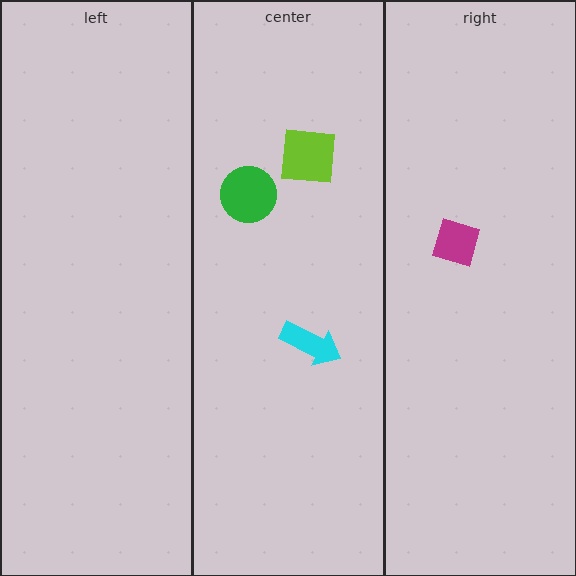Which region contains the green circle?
The center region.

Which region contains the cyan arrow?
The center region.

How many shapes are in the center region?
3.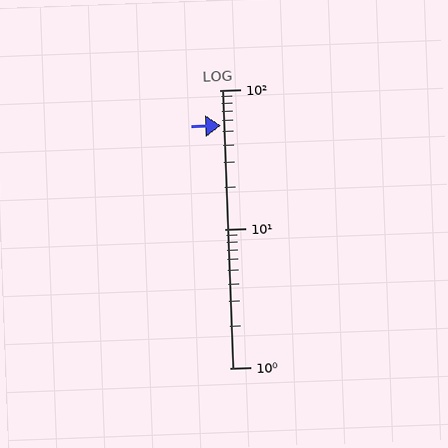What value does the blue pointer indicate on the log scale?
The pointer indicates approximately 56.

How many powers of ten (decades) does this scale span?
The scale spans 2 decades, from 1 to 100.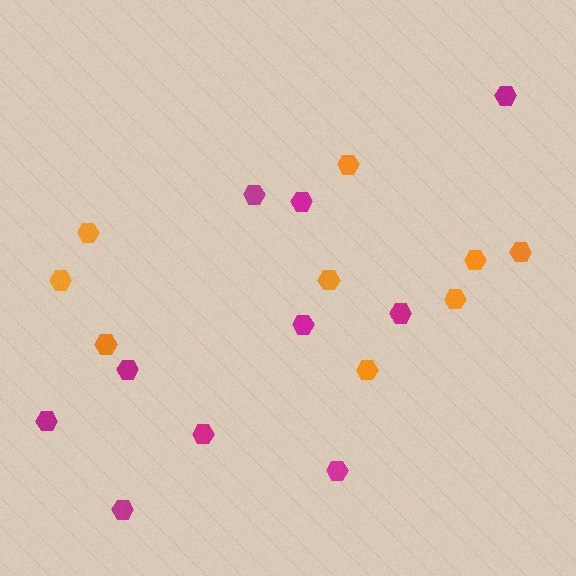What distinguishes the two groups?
There are 2 groups: one group of orange hexagons (9) and one group of magenta hexagons (10).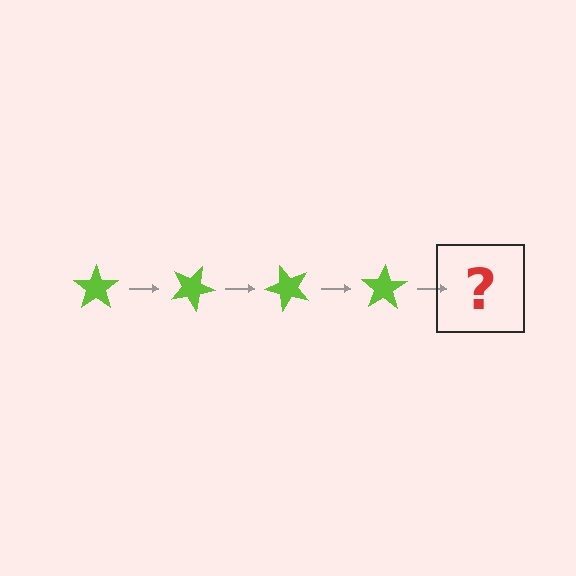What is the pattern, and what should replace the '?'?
The pattern is that the star rotates 25 degrees each step. The '?' should be a lime star rotated 100 degrees.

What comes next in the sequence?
The next element should be a lime star rotated 100 degrees.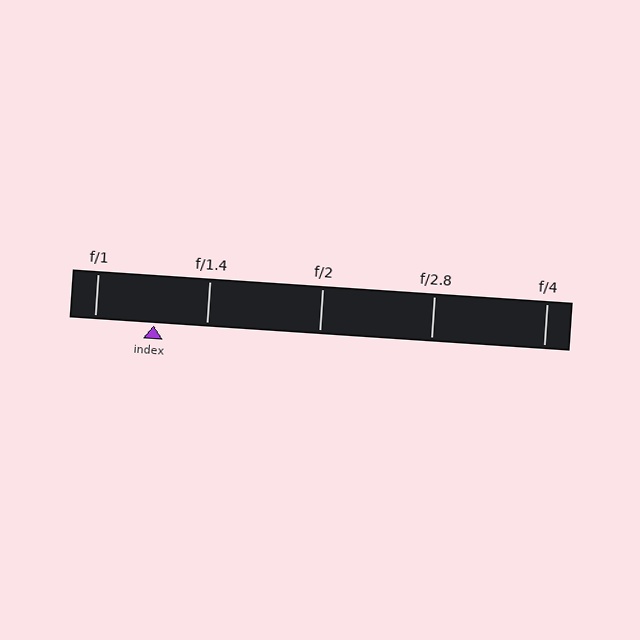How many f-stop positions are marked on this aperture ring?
There are 5 f-stop positions marked.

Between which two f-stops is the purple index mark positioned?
The index mark is between f/1 and f/1.4.